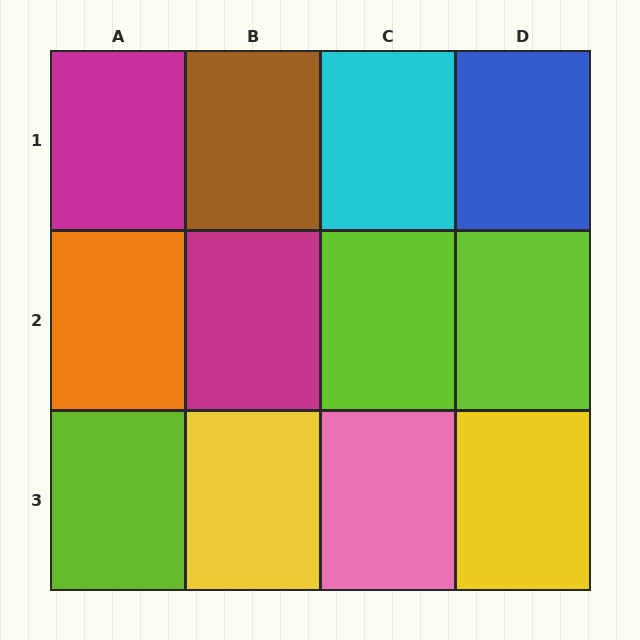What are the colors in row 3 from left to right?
Lime, yellow, pink, yellow.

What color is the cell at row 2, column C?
Lime.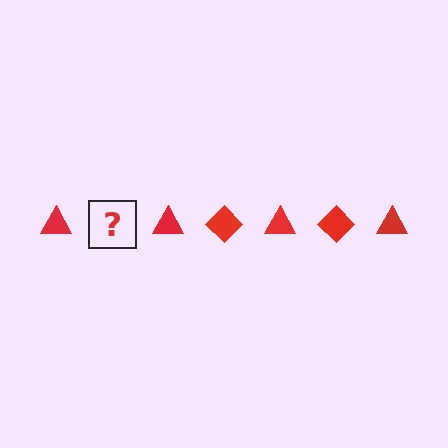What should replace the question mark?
The question mark should be replaced with a red diamond.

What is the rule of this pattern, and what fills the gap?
The rule is that the pattern cycles through triangle, diamond shapes in red. The gap should be filled with a red diamond.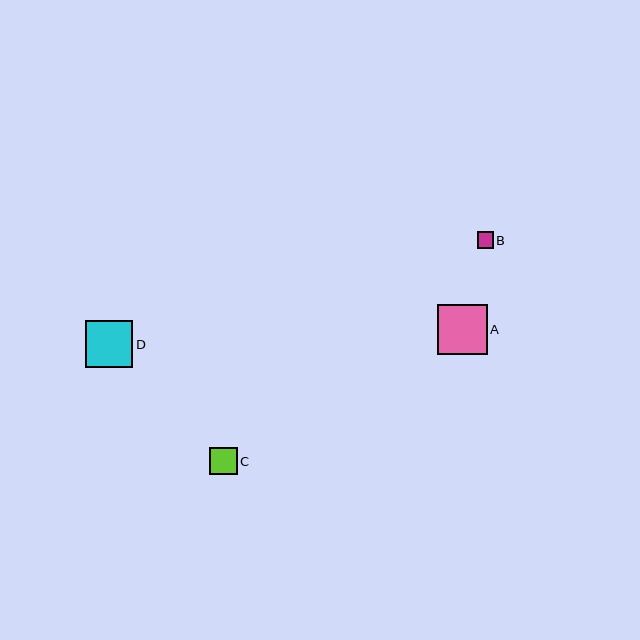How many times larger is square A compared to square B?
Square A is approximately 3.1 times the size of square B.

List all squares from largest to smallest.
From largest to smallest: A, D, C, B.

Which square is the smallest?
Square B is the smallest with a size of approximately 16 pixels.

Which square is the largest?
Square A is the largest with a size of approximately 50 pixels.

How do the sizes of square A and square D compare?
Square A and square D are approximately the same size.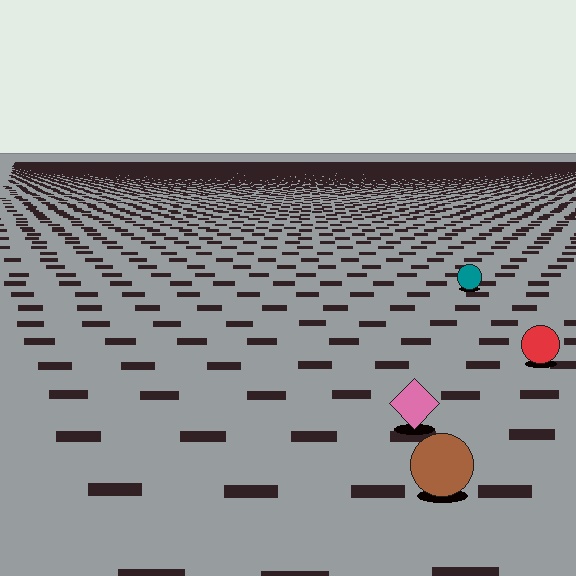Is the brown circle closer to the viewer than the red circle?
Yes. The brown circle is closer — you can tell from the texture gradient: the ground texture is coarser near it.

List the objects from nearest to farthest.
From nearest to farthest: the brown circle, the pink diamond, the red circle, the teal circle.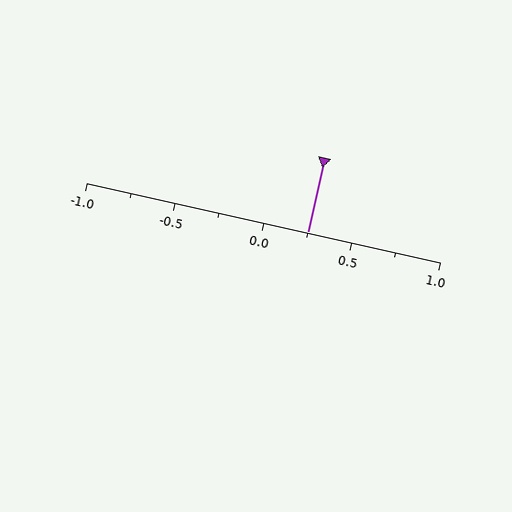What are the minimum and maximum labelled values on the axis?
The axis runs from -1.0 to 1.0.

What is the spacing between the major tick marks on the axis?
The major ticks are spaced 0.5 apart.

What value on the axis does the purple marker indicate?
The marker indicates approximately 0.25.